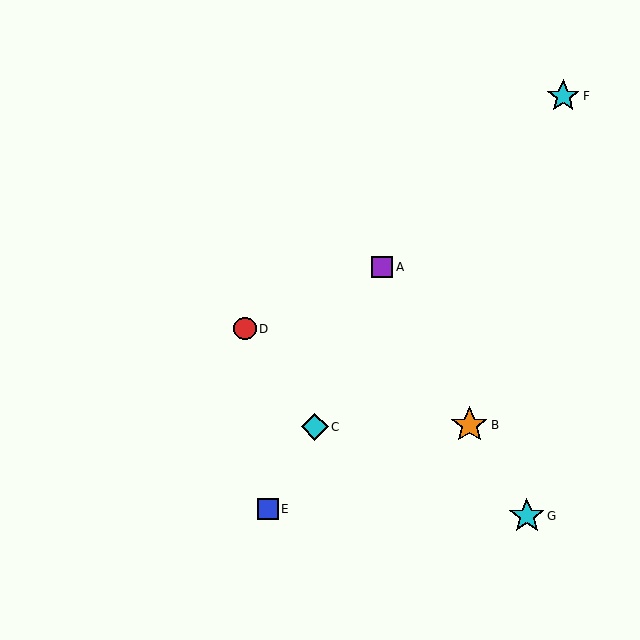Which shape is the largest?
The orange star (labeled B) is the largest.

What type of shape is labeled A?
Shape A is a purple square.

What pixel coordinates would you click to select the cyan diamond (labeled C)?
Click at (315, 427) to select the cyan diamond C.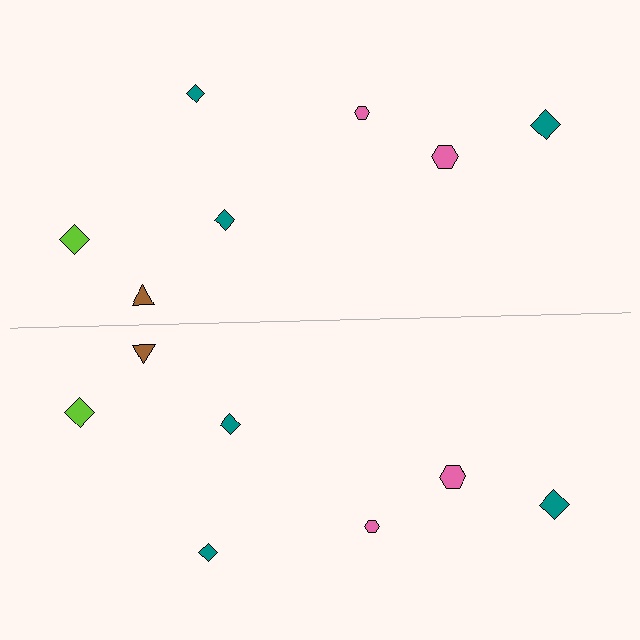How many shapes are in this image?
There are 14 shapes in this image.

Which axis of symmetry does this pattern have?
The pattern has a horizontal axis of symmetry running through the center of the image.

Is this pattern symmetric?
Yes, this pattern has bilateral (reflection) symmetry.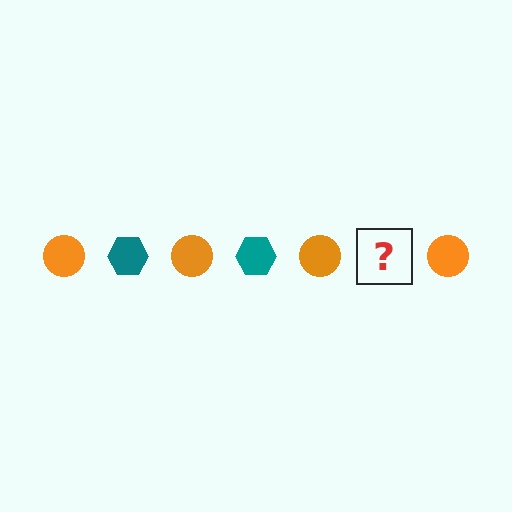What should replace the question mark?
The question mark should be replaced with a teal hexagon.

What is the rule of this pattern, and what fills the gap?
The rule is that the pattern alternates between orange circle and teal hexagon. The gap should be filled with a teal hexagon.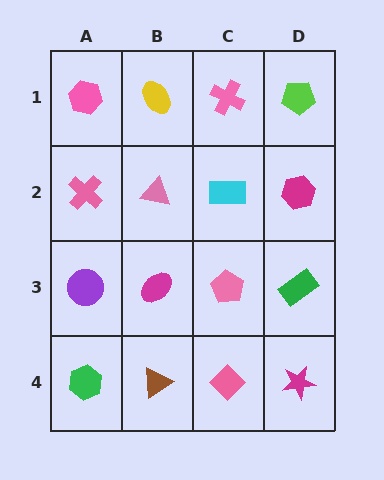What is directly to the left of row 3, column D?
A pink pentagon.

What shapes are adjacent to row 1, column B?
A pink triangle (row 2, column B), a pink hexagon (row 1, column A), a pink cross (row 1, column C).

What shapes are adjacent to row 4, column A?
A purple circle (row 3, column A), a brown triangle (row 4, column B).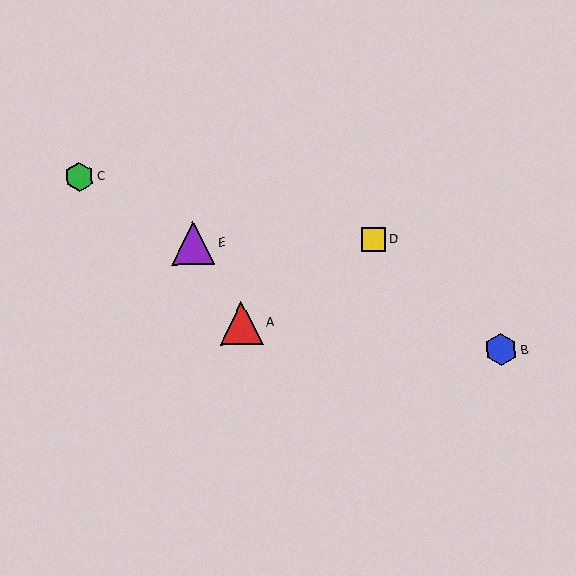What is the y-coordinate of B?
Object B is at y≈350.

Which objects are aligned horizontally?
Objects D, E are aligned horizontally.